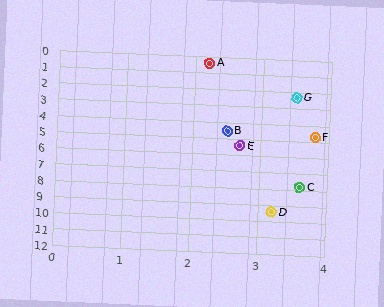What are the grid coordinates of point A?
Point A is at approximately (2.2, 0.4).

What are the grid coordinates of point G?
Point G is at approximately (3.5, 2.3).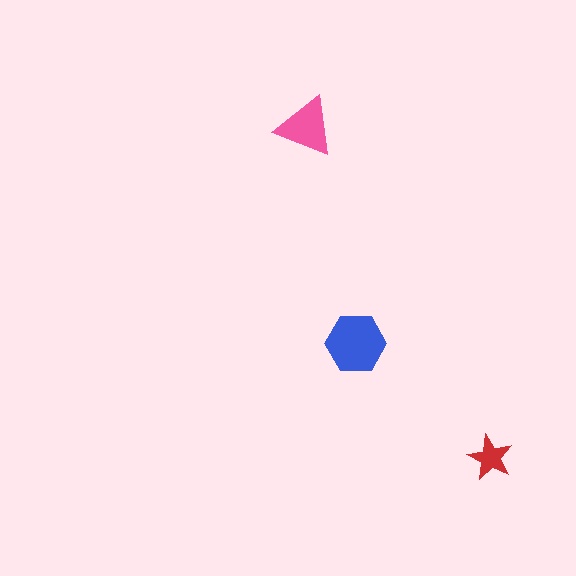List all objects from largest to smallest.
The blue hexagon, the pink triangle, the red star.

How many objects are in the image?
There are 3 objects in the image.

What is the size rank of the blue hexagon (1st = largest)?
1st.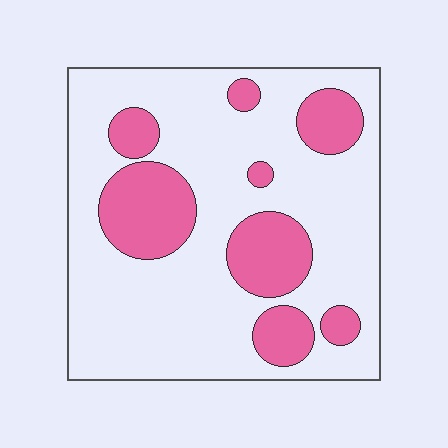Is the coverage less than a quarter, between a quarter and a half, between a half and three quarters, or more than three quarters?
Between a quarter and a half.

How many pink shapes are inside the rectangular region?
8.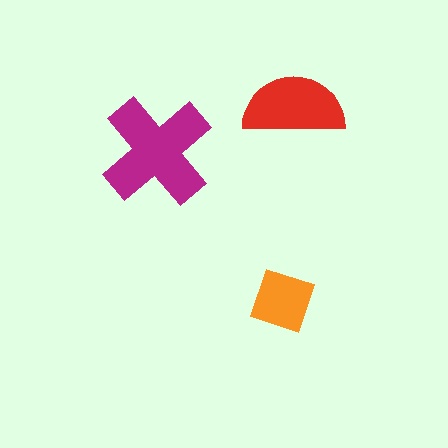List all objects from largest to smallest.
The magenta cross, the red semicircle, the orange diamond.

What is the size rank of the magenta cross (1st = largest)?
1st.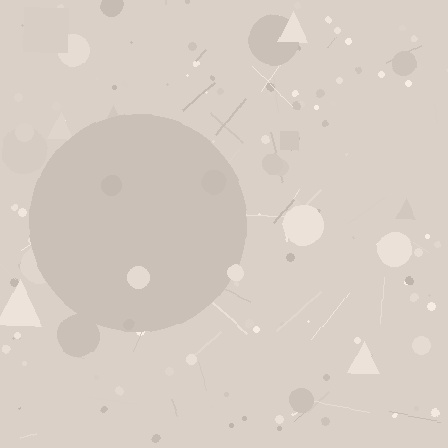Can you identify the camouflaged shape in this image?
The camouflaged shape is a circle.